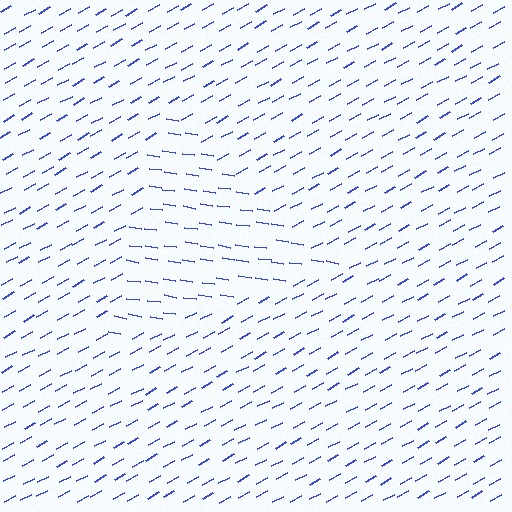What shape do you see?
I see a triangle.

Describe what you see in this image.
The image is filled with small blue line segments. A triangle region in the image has lines oriented differently from the surrounding lines, creating a visible texture boundary.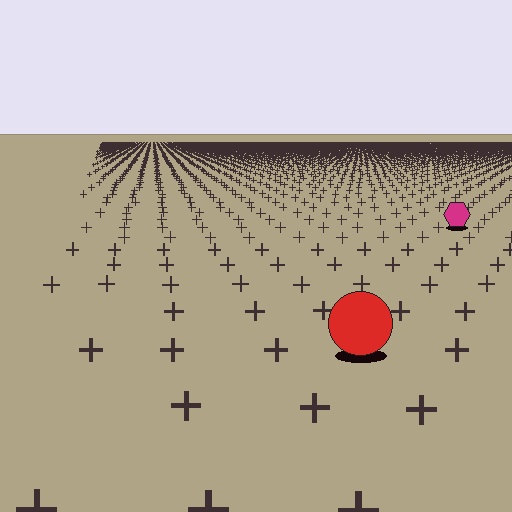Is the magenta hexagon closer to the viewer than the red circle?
No. The red circle is closer — you can tell from the texture gradient: the ground texture is coarser near it.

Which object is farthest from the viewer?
The magenta hexagon is farthest from the viewer. It appears smaller and the ground texture around it is denser.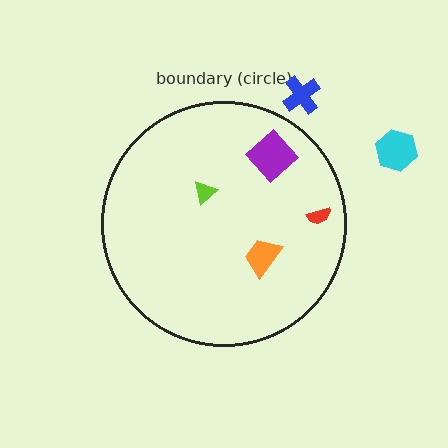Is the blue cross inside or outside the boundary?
Outside.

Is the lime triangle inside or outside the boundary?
Inside.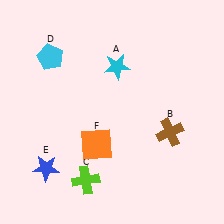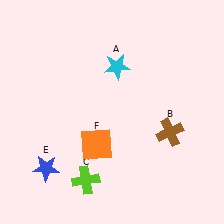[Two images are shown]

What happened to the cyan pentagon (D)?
The cyan pentagon (D) was removed in Image 2. It was in the top-left area of Image 1.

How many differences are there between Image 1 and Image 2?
There is 1 difference between the two images.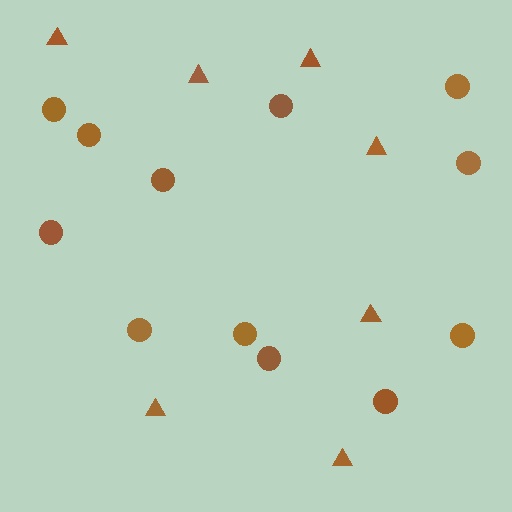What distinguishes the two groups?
There are 2 groups: one group of circles (12) and one group of triangles (7).